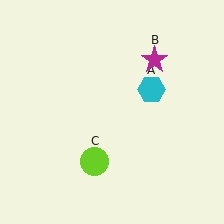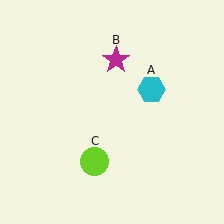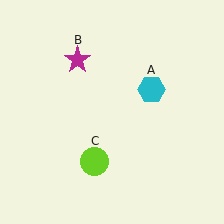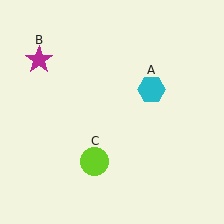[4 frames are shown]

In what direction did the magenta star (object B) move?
The magenta star (object B) moved left.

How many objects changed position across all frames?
1 object changed position: magenta star (object B).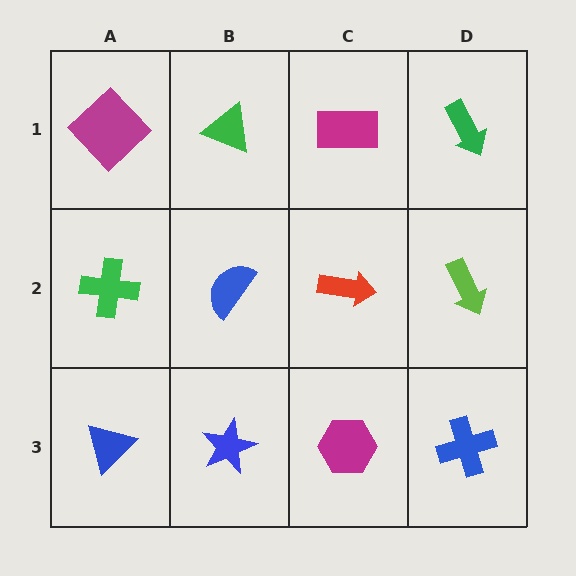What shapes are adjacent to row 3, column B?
A blue semicircle (row 2, column B), a blue triangle (row 3, column A), a magenta hexagon (row 3, column C).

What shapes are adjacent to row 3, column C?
A red arrow (row 2, column C), a blue star (row 3, column B), a blue cross (row 3, column D).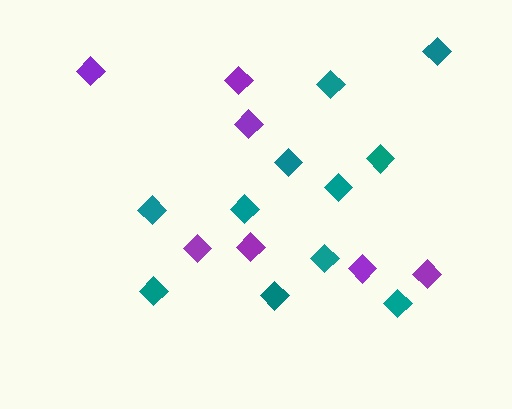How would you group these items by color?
There are 2 groups: one group of purple diamonds (7) and one group of teal diamonds (11).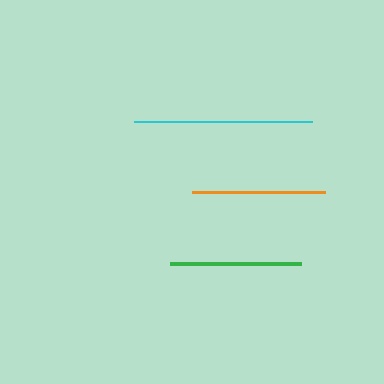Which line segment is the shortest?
The green line is the shortest at approximately 131 pixels.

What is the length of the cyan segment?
The cyan segment is approximately 179 pixels long.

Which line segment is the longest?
The cyan line is the longest at approximately 179 pixels.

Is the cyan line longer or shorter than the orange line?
The cyan line is longer than the orange line.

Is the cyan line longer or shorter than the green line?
The cyan line is longer than the green line.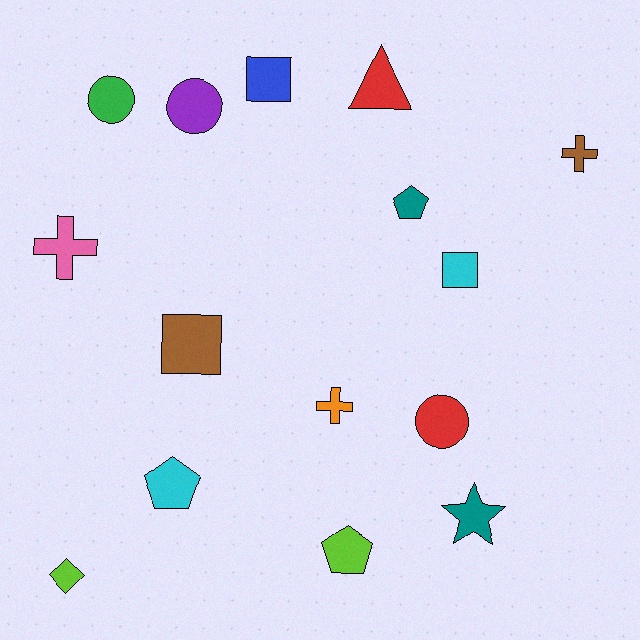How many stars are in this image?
There is 1 star.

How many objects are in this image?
There are 15 objects.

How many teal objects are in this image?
There are 2 teal objects.